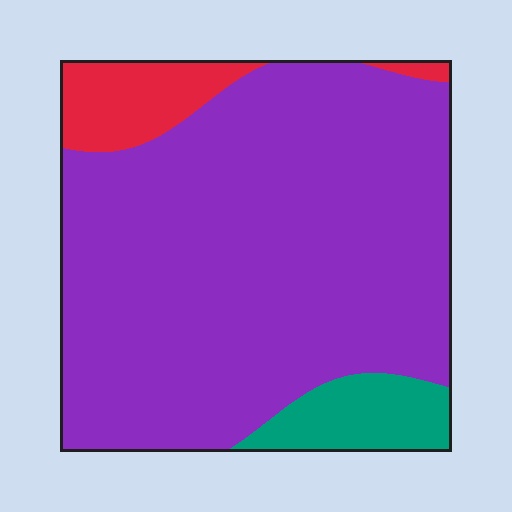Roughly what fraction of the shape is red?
Red covers 9% of the shape.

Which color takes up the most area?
Purple, at roughly 80%.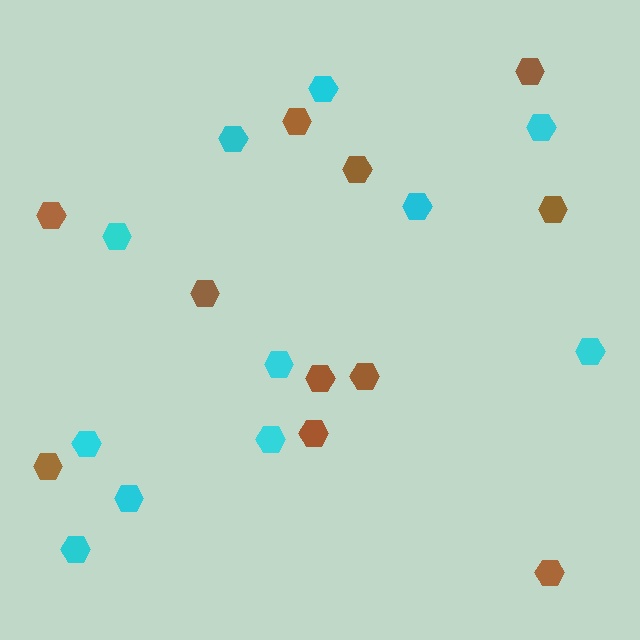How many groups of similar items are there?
There are 2 groups: one group of brown hexagons (11) and one group of cyan hexagons (11).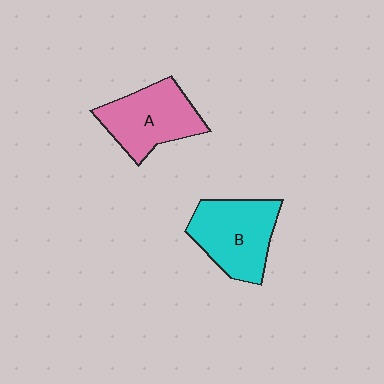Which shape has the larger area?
Shape B (cyan).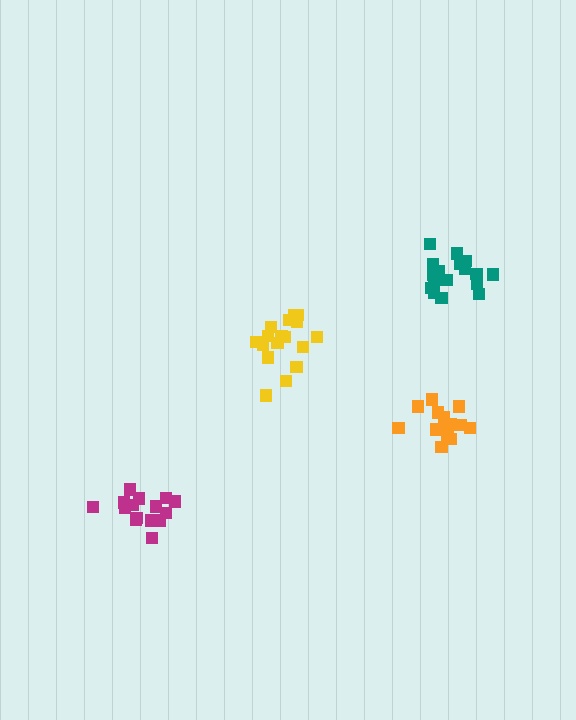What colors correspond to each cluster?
The clusters are colored: orange, teal, yellow, magenta.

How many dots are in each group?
Group 1: 15 dots, Group 2: 17 dots, Group 3: 17 dots, Group 4: 15 dots (64 total).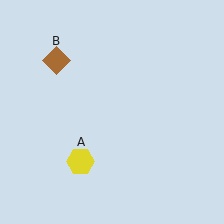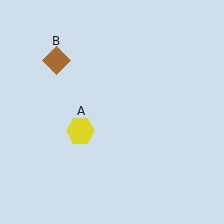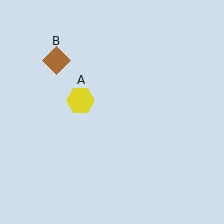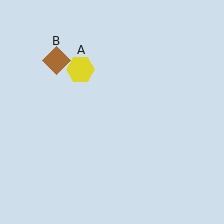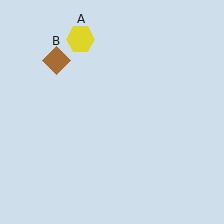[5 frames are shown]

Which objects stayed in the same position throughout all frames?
Brown diamond (object B) remained stationary.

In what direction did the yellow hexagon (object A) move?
The yellow hexagon (object A) moved up.